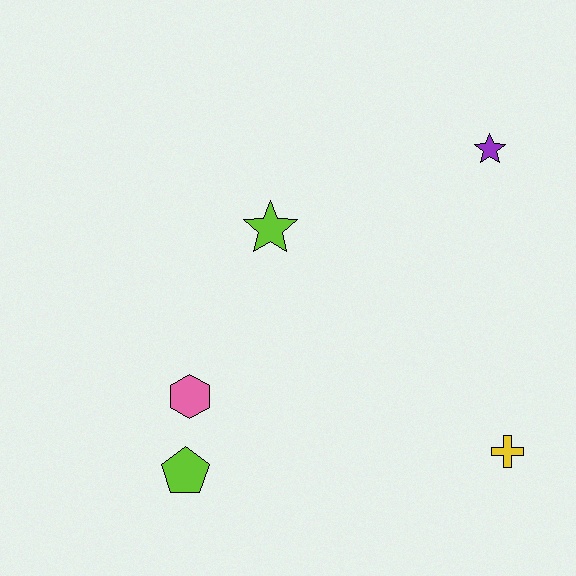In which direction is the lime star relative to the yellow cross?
The lime star is to the left of the yellow cross.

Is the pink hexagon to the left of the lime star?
Yes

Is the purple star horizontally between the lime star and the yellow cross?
Yes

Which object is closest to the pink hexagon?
The lime pentagon is closest to the pink hexagon.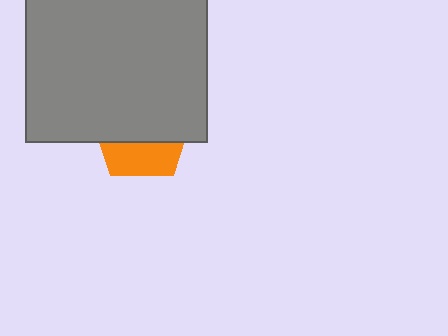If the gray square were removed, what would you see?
You would see the complete orange pentagon.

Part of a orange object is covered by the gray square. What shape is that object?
It is a pentagon.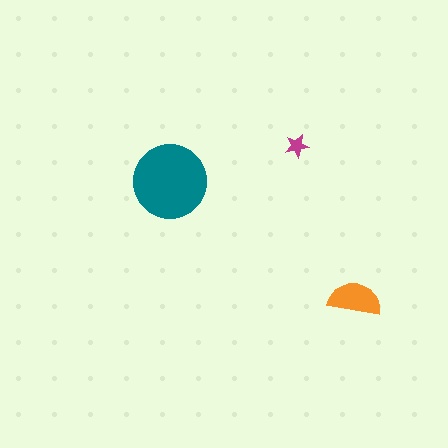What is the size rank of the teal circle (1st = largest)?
1st.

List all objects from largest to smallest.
The teal circle, the orange semicircle, the magenta star.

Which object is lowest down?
The orange semicircle is bottommost.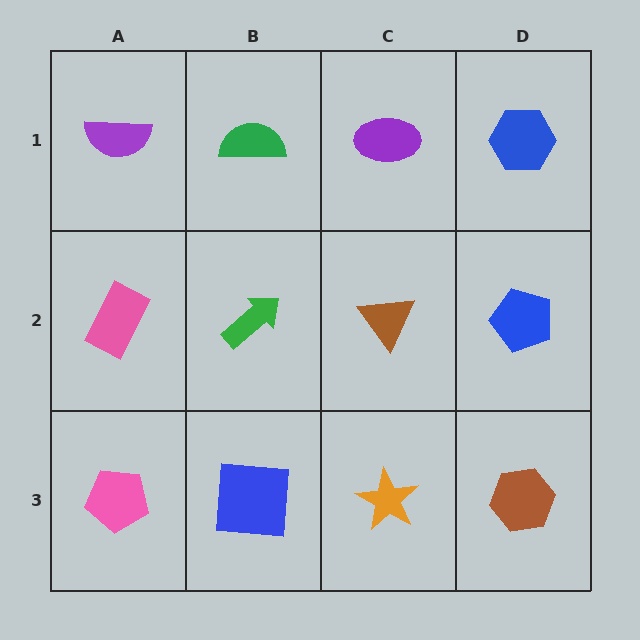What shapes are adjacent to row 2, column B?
A green semicircle (row 1, column B), a blue square (row 3, column B), a pink rectangle (row 2, column A), a brown triangle (row 2, column C).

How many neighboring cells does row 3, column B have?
3.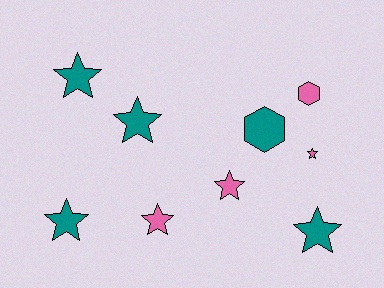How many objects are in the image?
There are 9 objects.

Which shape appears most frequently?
Star, with 7 objects.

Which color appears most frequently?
Teal, with 5 objects.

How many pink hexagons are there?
There is 1 pink hexagon.